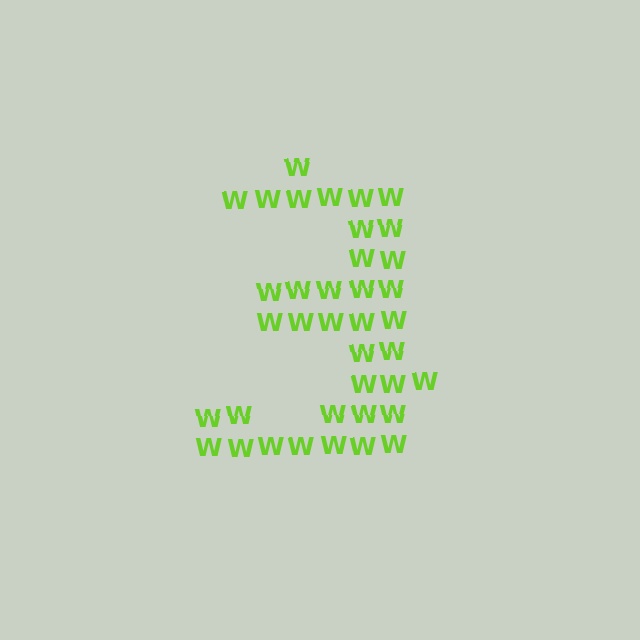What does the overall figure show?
The overall figure shows the digit 3.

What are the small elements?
The small elements are letter W's.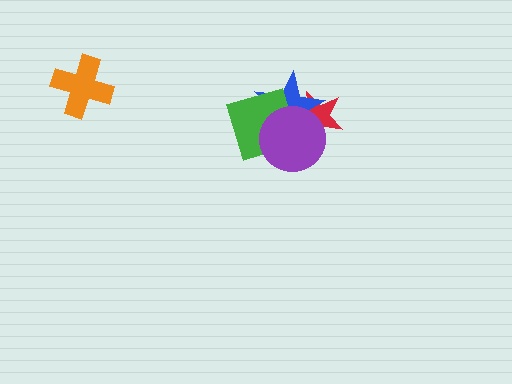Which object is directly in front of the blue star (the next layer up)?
The green square is directly in front of the blue star.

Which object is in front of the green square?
The purple circle is in front of the green square.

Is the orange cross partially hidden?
No, no other shape covers it.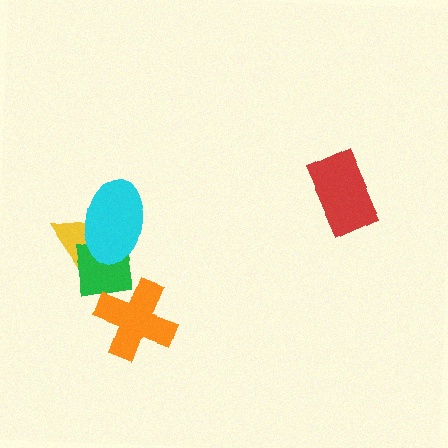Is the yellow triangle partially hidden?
Yes, it is partially covered by another shape.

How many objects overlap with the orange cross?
1 object overlaps with the orange cross.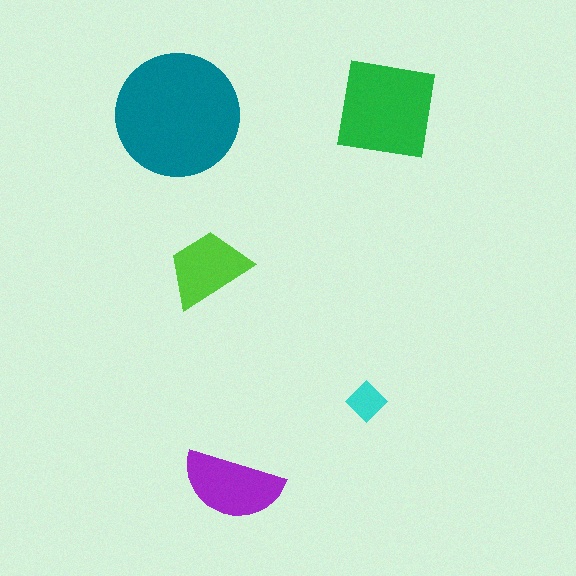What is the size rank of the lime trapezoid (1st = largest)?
4th.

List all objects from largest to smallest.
The teal circle, the green square, the purple semicircle, the lime trapezoid, the cyan diamond.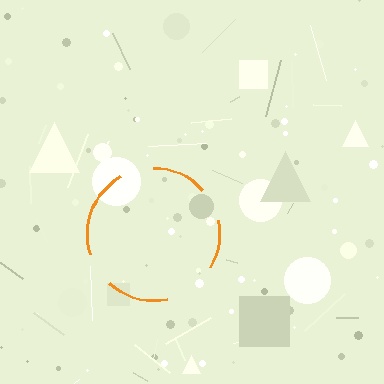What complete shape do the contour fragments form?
The contour fragments form a circle.